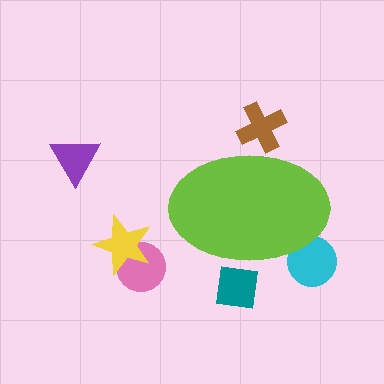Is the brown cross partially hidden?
Yes, the brown cross is partially hidden behind the lime ellipse.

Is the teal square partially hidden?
Yes, the teal square is partially hidden behind the lime ellipse.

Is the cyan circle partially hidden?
Yes, the cyan circle is partially hidden behind the lime ellipse.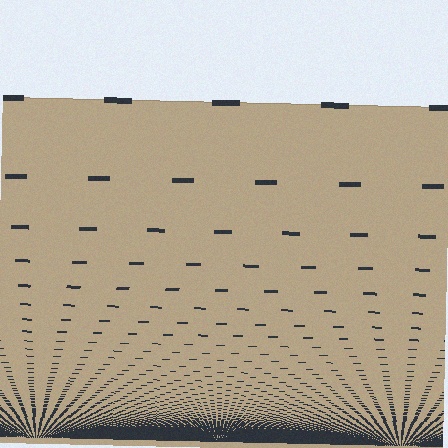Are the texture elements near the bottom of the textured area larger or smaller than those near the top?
Smaller. The gradient is inverted — elements near the bottom are smaller and denser.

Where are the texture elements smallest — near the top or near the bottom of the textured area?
Near the bottom.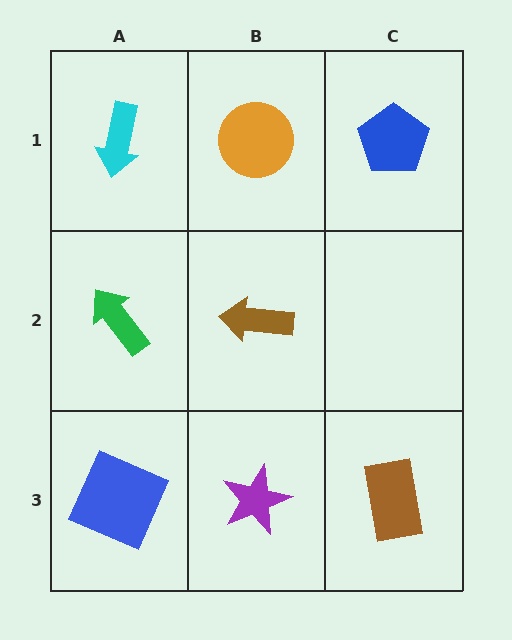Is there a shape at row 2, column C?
No, that cell is empty.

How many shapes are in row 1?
3 shapes.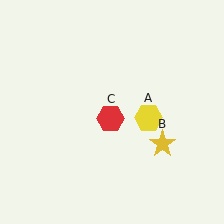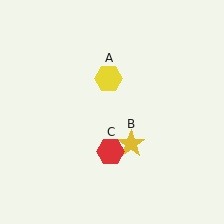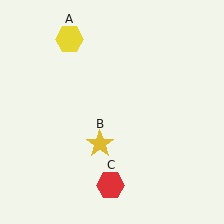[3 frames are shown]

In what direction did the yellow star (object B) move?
The yellow star (object B) moved left.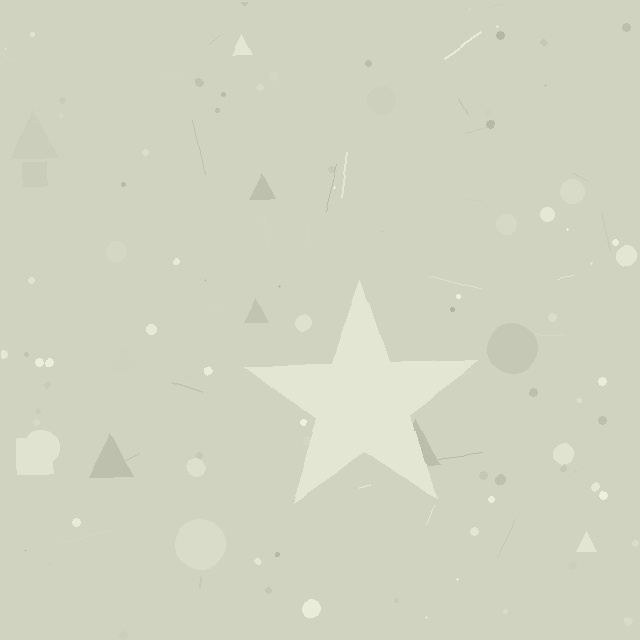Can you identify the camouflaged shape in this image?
The camouflaged shape is a star.